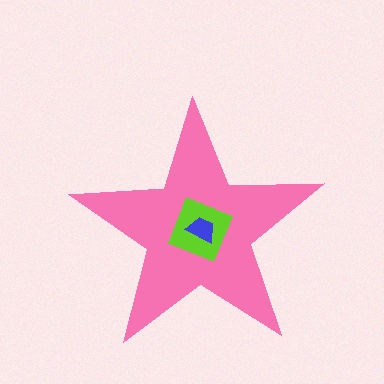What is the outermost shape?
The pink star.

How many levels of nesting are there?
3.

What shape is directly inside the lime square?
The blue trapezoid.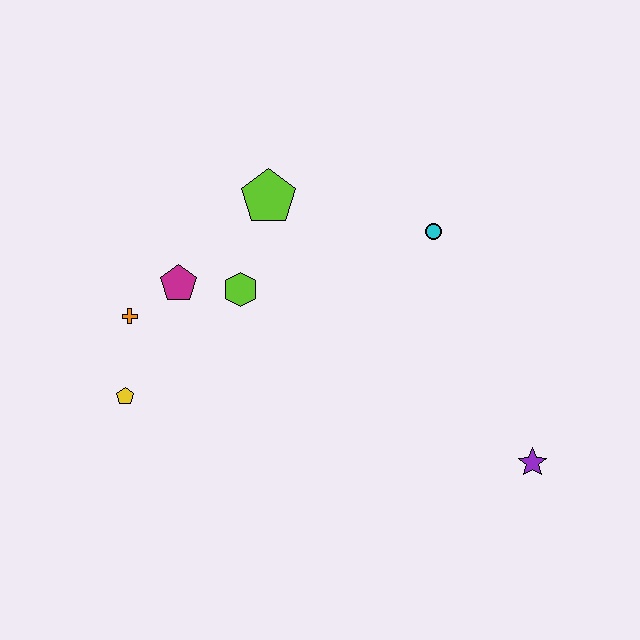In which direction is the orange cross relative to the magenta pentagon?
The orange cross is to the left of the magenta pentagon.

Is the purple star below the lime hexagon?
Yes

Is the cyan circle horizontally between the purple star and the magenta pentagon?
Yes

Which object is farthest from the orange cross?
The purple star is farthest from the orange cross.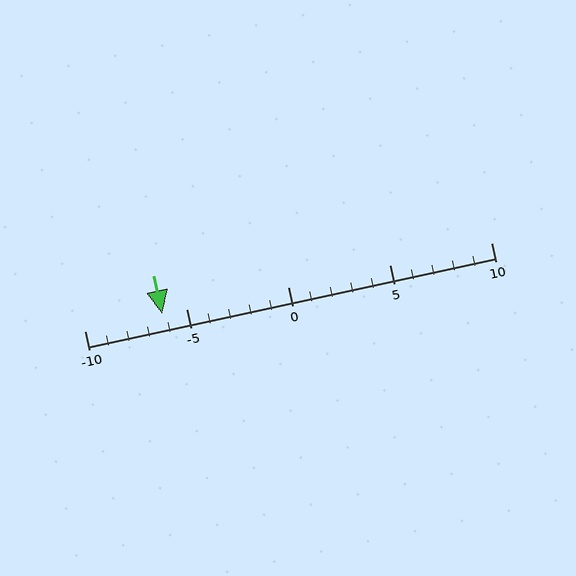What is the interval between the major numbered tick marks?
The major tick marks are spaced 5 units apart.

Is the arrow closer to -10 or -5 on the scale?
The arrow is closer to -5.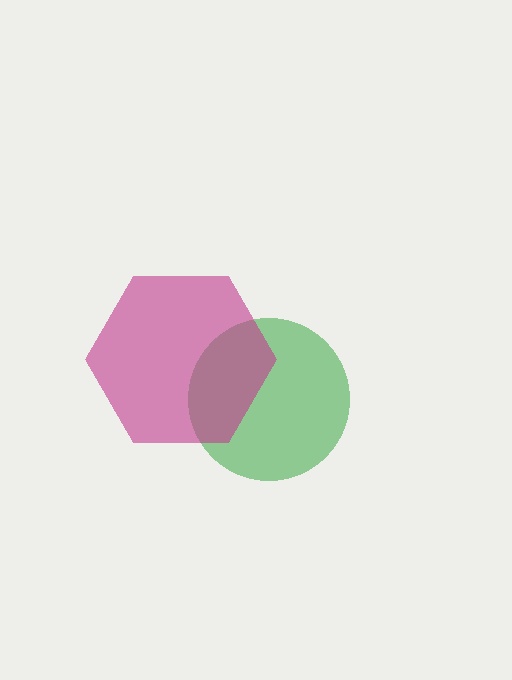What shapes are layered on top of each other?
The layered shapes are: a green circle, a magenta hexagon.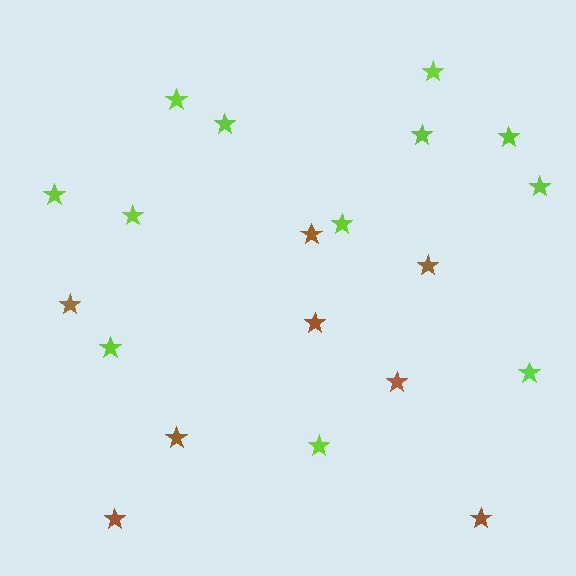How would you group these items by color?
There are 2 groups: one group of lime stars (12) and one group of brown stars (8).